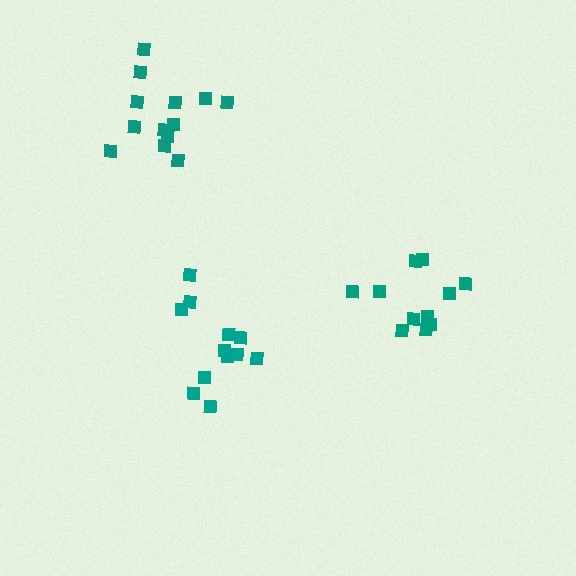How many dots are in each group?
Group 1: 11 dots, Group 2: 12 dots, Group 3: 13 dots (36 total).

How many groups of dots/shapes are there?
There are 3 groups.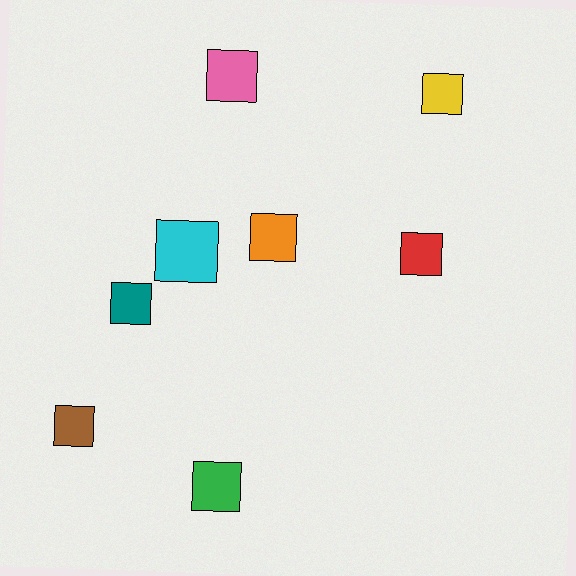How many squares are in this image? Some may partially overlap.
There are 8 squares.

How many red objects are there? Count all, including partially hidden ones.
There is 1 red object.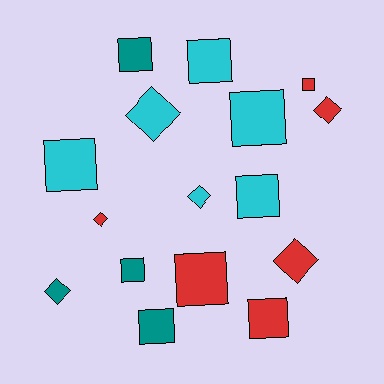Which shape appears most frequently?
Square, with 10 objects.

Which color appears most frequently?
Red, with 6 objects.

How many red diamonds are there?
There are 3 red diamonds.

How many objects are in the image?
There are 16 objects.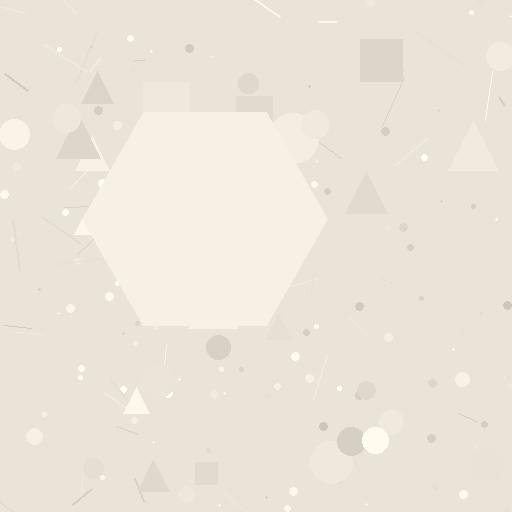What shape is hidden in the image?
A hexagon is hidden in the image.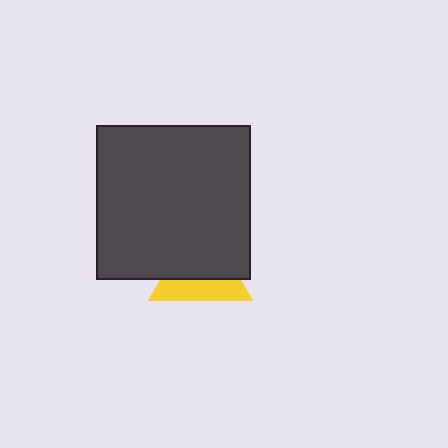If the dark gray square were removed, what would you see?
You would see the complete yellow triangle.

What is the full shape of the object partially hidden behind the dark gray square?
The partially hidden object is a yellow triangle.